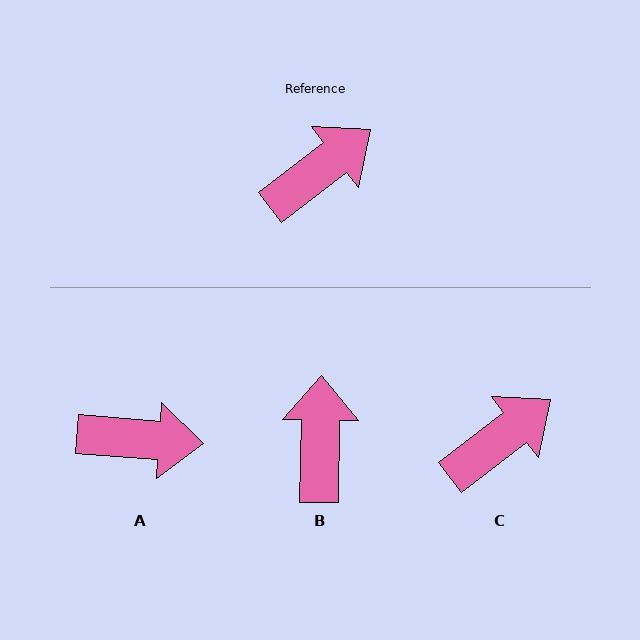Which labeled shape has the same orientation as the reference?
C.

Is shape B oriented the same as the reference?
No, it is off by about 51 degrees.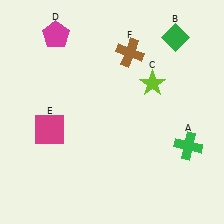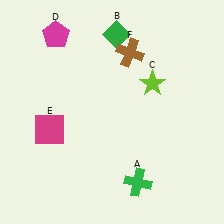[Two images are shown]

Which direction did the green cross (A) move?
The green cross (A) moved left.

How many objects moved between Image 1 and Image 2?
2 objects moved between the two images.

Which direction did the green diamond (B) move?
The green diamond (B) moved left.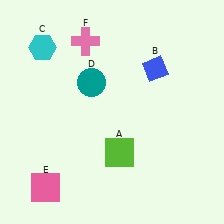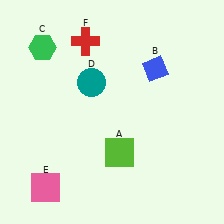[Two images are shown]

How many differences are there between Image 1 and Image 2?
There are 2 differences between the two images.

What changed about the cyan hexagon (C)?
In Image 1, C is cyan. In Image 2, it changed to green.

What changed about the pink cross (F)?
In Image 1, F is pink. In Image 2, it changed to red.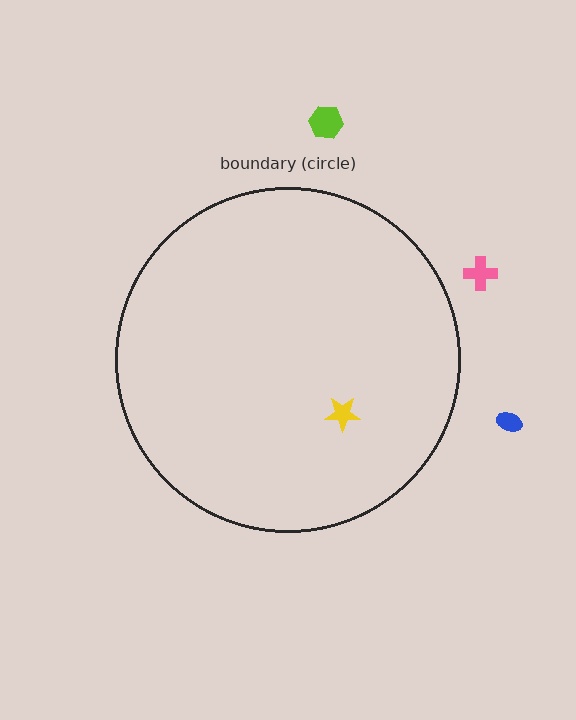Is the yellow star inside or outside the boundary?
Inside.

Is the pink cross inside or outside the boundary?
Outside.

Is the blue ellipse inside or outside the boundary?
Outside.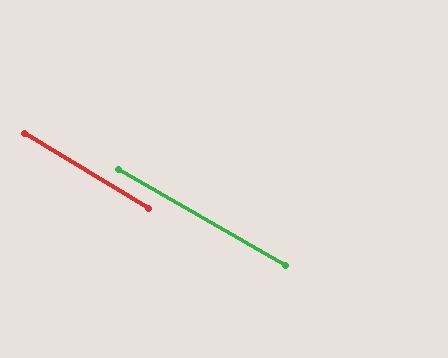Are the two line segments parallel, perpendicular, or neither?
Parallel — their directions differ by only 1.5°.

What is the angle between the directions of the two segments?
Approximately 2 degrees.